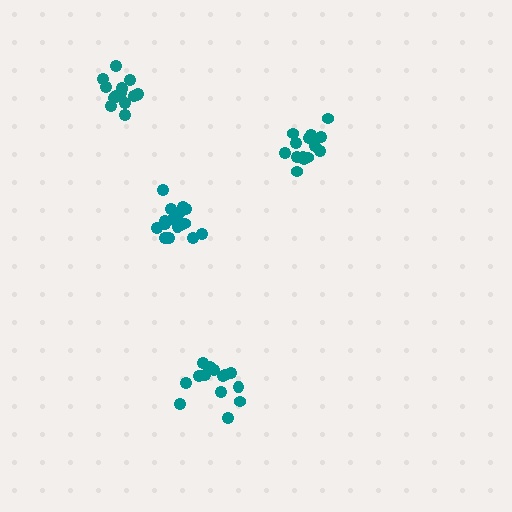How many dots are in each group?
Group 1: 14 dots, Group 2: 19 dots, Group 3: 15 dots, Group 4: 15 dots (63 total).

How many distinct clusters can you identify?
There are 4 distinct clusters.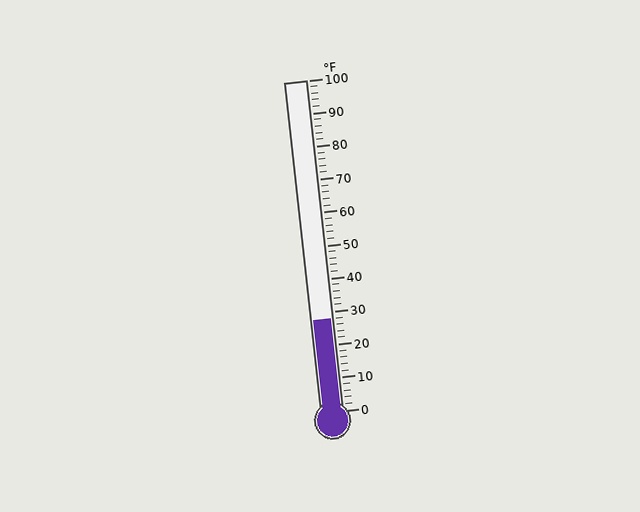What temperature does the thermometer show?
The thermometer shows approximately 28°F.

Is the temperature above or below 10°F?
The temperature is above 10°F.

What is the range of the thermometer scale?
The thermometer scale ranges from 0°F to 100°F.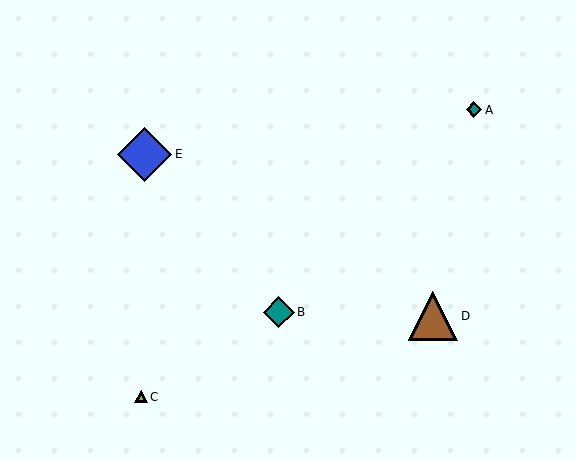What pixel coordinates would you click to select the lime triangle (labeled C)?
Click at (141, 397) to select the lime triangle C.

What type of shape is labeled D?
Shape D is a brown triangle.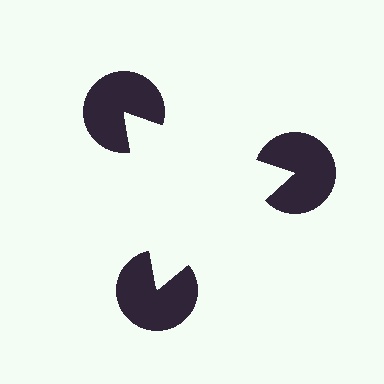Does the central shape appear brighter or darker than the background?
It typically appears slightly brighter than the background, even though no actual brightness change is drawn.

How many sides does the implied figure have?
3 sides.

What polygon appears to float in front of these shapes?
An illusory triangle — its edges are inferred from the aligned wedge cuts in the pac-man discs, not physically drawn.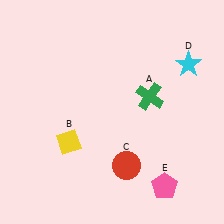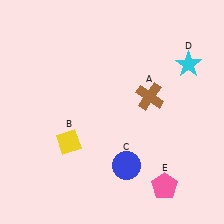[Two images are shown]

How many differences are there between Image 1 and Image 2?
There are 2 differences between the two images.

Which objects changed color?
A changed from green to brown. C changed from red to blue.